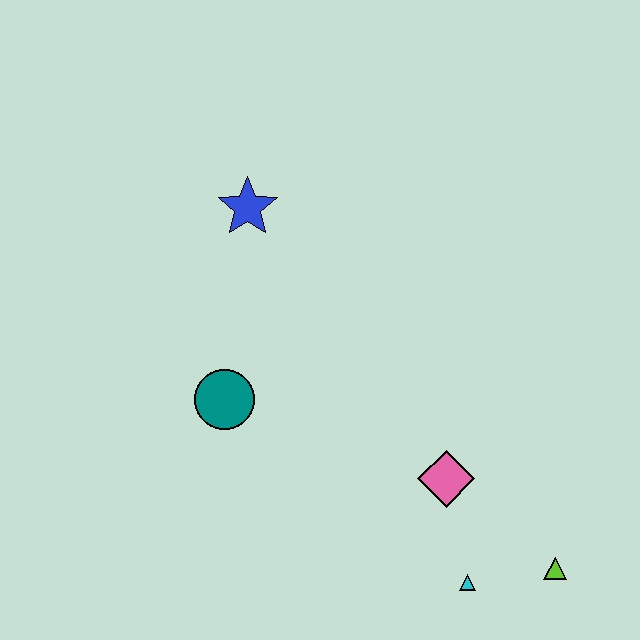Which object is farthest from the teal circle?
The lime triangle is farthest from the teal circle.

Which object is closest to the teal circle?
The blue star is closest to the teal circle.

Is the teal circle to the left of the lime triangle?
Yes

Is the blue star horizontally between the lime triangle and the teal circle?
Yes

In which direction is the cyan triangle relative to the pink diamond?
The cyan triangle is below the pink diamond.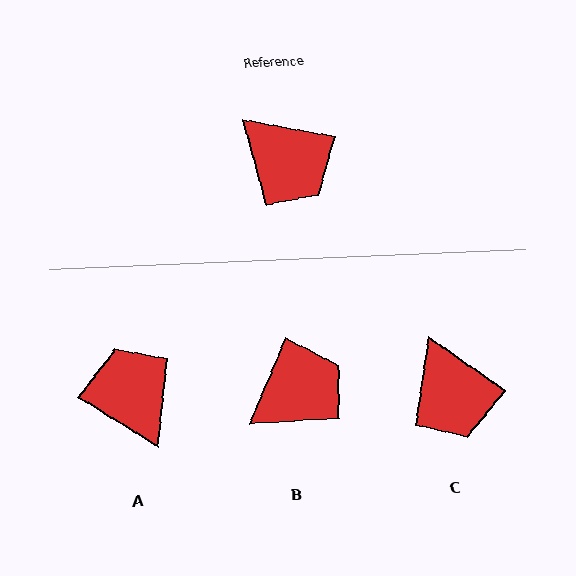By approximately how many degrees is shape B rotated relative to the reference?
Approximately 78 degrees counter-clockwise.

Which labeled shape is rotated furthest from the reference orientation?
A, about 159 degrees away.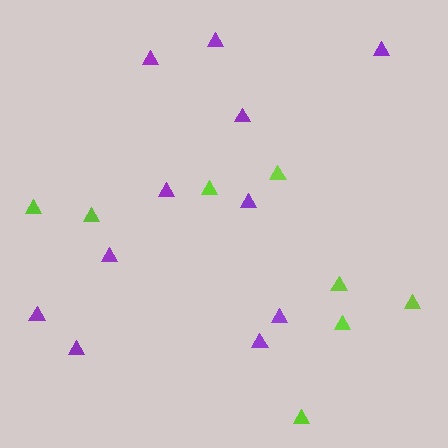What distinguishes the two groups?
There are 2 groups: one group of purple triangles (11) and one group of lime triangles (8).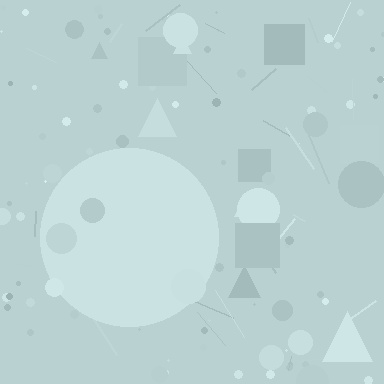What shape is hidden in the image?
A circle is hidden in the image.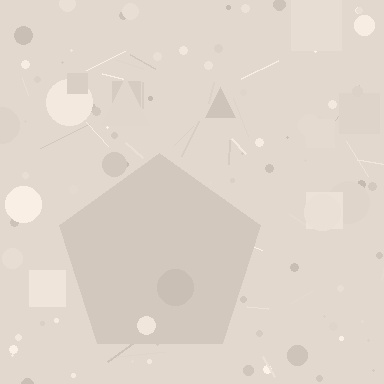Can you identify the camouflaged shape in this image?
The camouflaged shape is a pentagon.